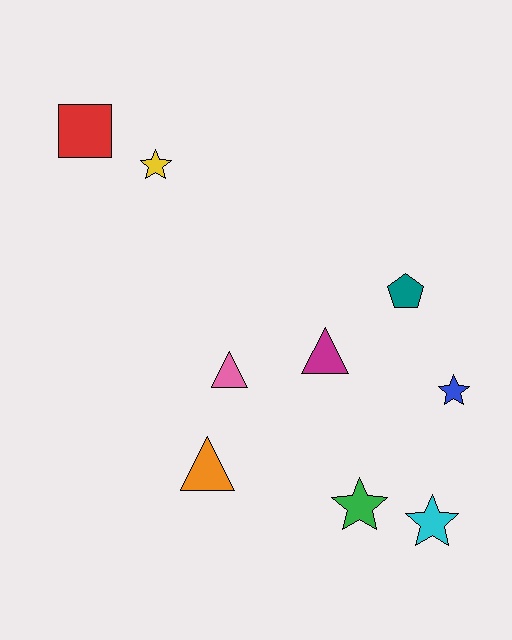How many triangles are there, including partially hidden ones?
There are 3 triangles.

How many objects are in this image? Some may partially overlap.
There are 9 objects.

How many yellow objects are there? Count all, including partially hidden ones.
There is 1 yellow object.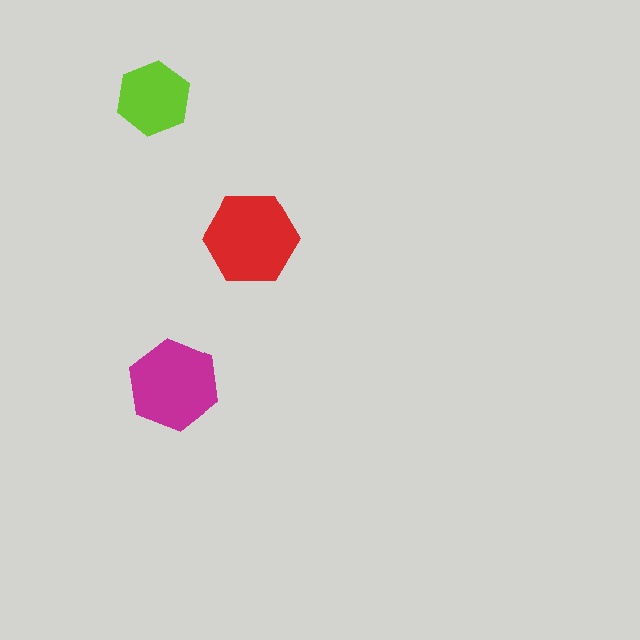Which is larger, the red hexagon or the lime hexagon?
The red one.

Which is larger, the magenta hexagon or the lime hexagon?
The magenta one.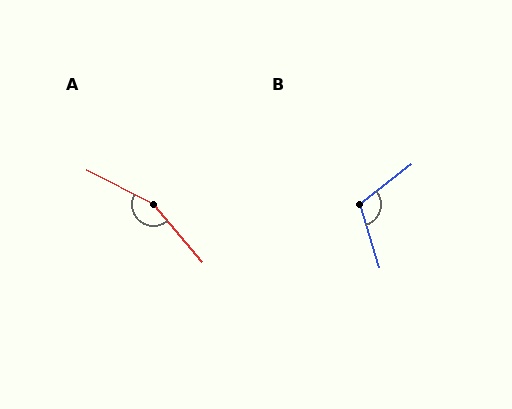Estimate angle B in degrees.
Approximately 111 degrees.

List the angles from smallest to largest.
B (111°), A (158°).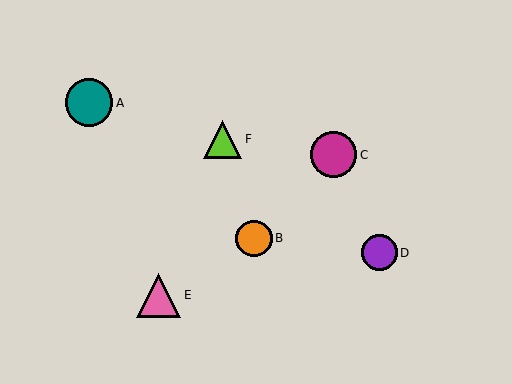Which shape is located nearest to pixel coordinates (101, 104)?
The teal circle (labeled A) at (89, 103) is nearest to that location.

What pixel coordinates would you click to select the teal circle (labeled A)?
Click at (89, 103) to select the teal circle A.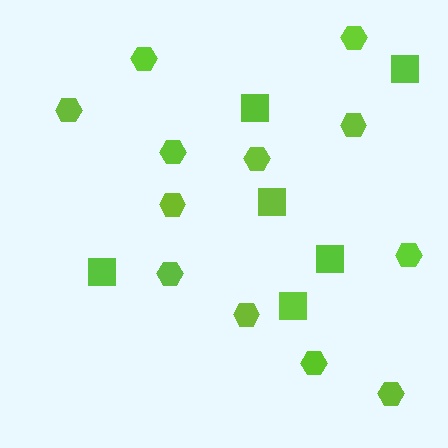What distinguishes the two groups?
There are 2 groups: one group of squares (6) and one group of hexagons (12).